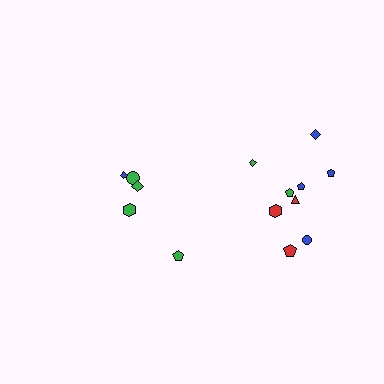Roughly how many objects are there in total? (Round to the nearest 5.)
Roughly 15 objects in total.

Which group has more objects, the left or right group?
The right group.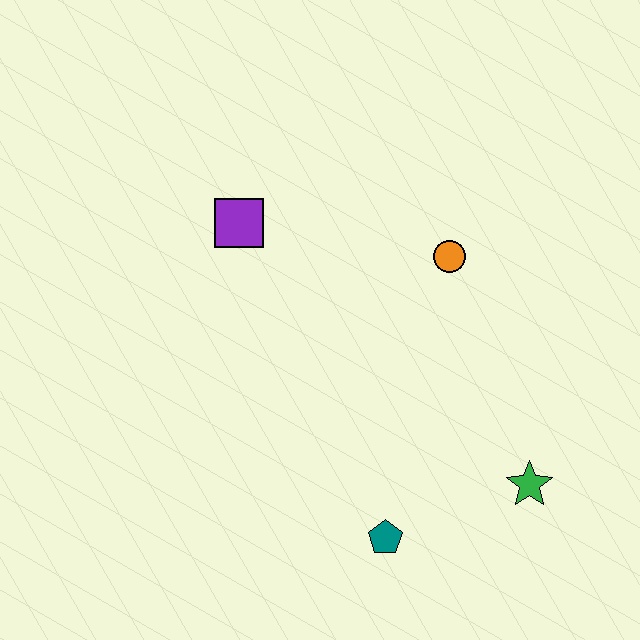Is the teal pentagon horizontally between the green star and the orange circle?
No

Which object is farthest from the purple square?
The green star is farthest from the purple square.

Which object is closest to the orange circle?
The purple square is closest to the orange circle.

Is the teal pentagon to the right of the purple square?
Yes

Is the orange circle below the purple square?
Yes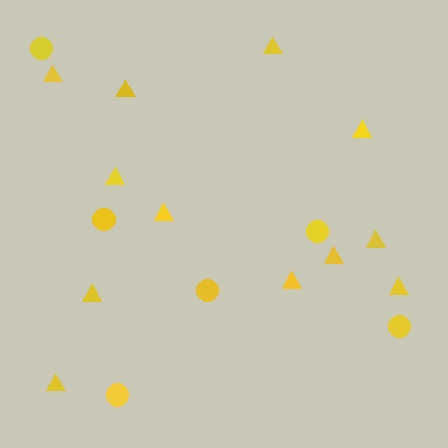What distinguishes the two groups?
There are 2 groups: one group of circles (6) and one group of triangles (12).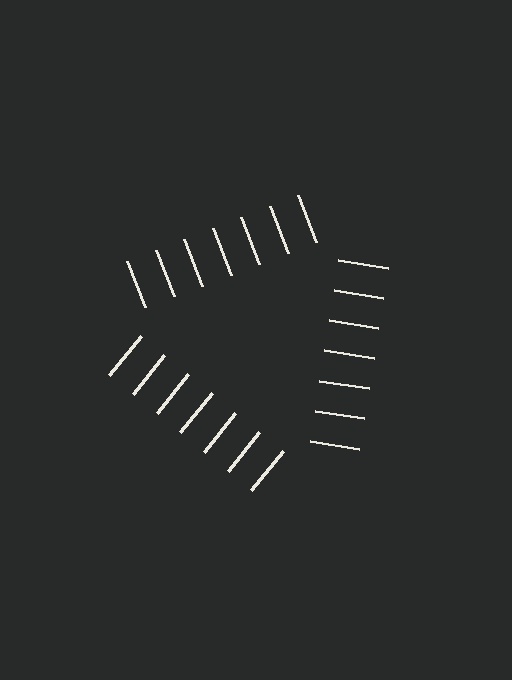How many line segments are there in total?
21 — 7 along each of the 3 edges.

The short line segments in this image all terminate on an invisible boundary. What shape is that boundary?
An illusory triangle — the line segments terminate on its edges but no continuous stroke is drawn.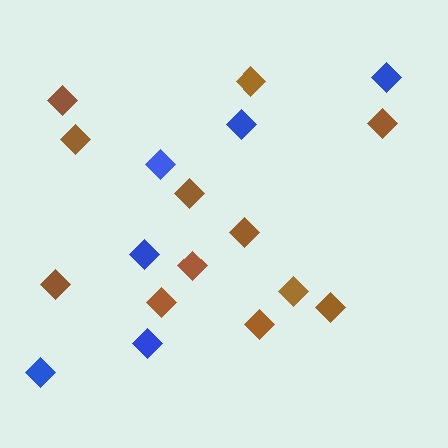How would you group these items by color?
There are 2 groups: one group of blue diamonds (6) and one group of brown diamonds (12).